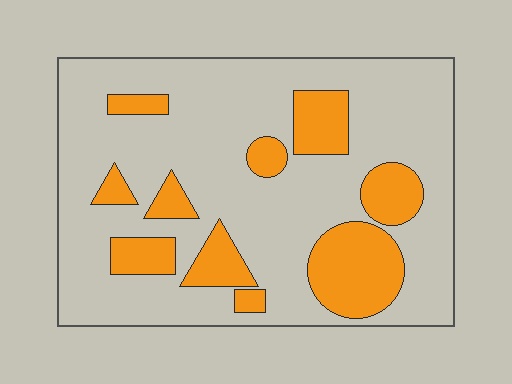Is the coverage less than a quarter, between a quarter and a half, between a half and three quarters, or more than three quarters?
Less than a quarter.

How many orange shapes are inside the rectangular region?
10.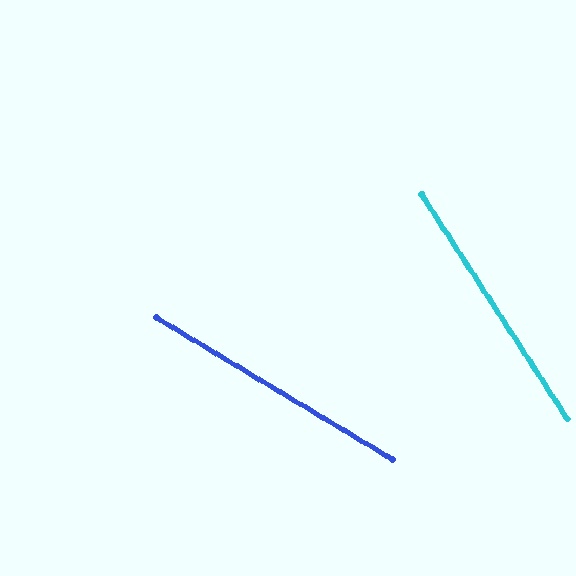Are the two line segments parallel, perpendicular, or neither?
Neither parallel nor perpendicular — they differ by about 26°.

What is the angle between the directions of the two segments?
Approximately 26 degrees.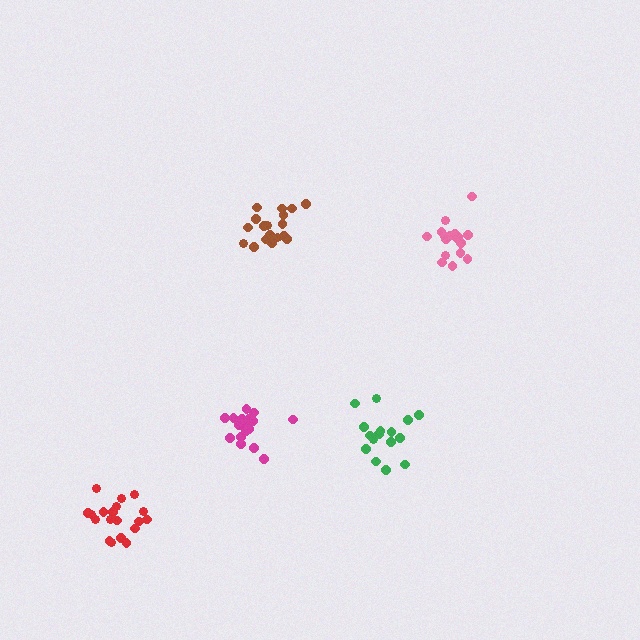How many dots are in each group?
Group 1: 18 dots, Group 2: 16 dots, Group 3: 19 dots, Group 4: 18 dots, Group 5: 17 dots (88 total).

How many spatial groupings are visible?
There are 5 spatial groupings.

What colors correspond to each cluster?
The clusters are colored: brown, green, red, pink, magenta.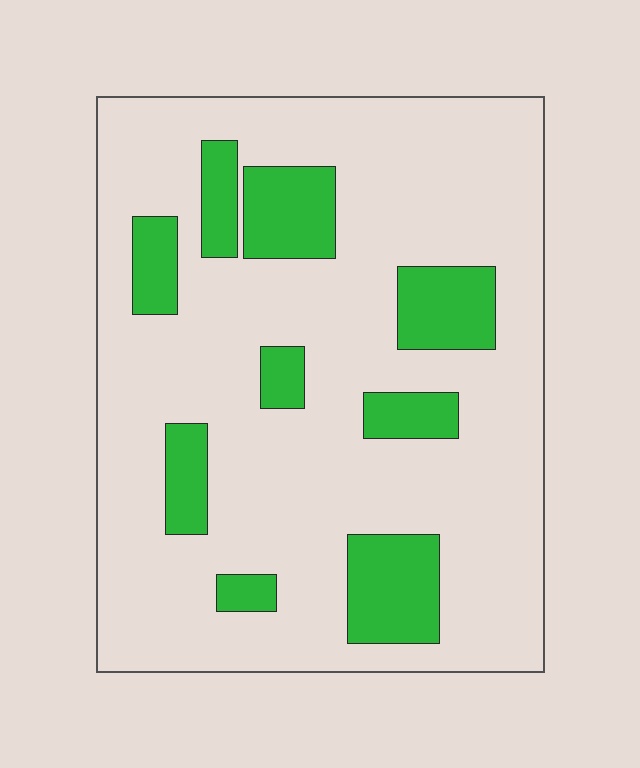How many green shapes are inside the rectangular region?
9.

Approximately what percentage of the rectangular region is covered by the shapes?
Approximately 20%.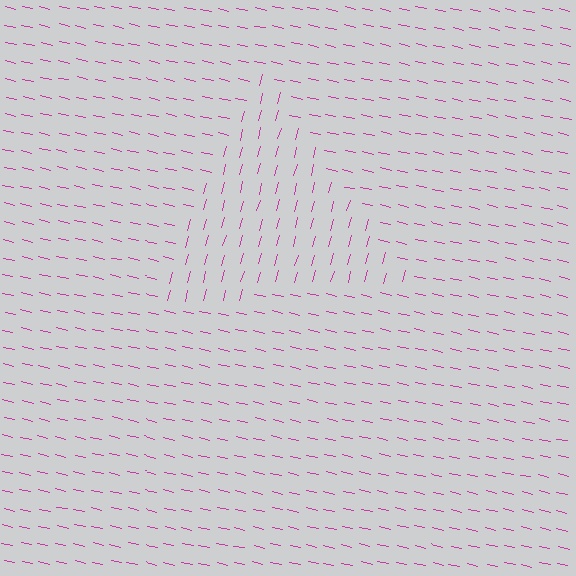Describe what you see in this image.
The image is filled with small magenta line segments. A triangle region in the image has lines oriented differently from the surrounding lines, creating a visible texture boundary.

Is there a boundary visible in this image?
Yes, there is a texture boundary formed by a change in line orientation.